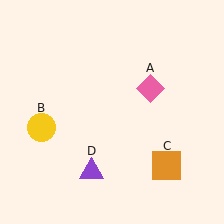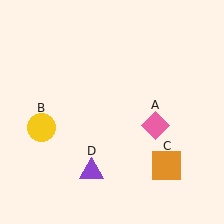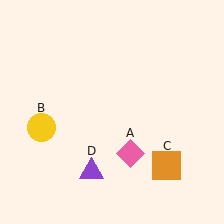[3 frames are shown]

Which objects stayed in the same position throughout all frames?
Yellow circle (object B) and orange square (object C) and purple triangle (object D) remained stationary.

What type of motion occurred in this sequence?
The pink diamond (object A) rotated clockwise around the center of the scene.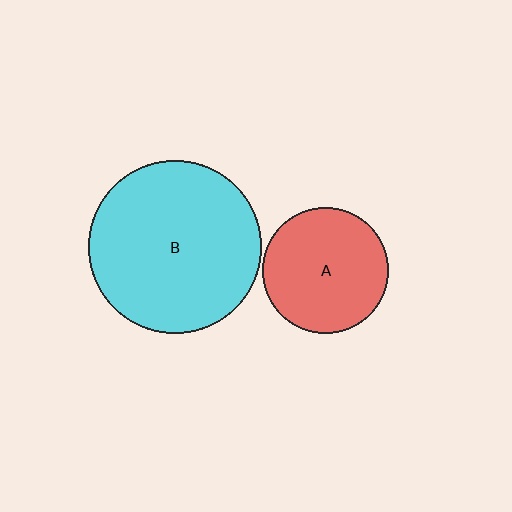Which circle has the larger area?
Circle B (cyan).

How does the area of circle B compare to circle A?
Approximately 1.9 times.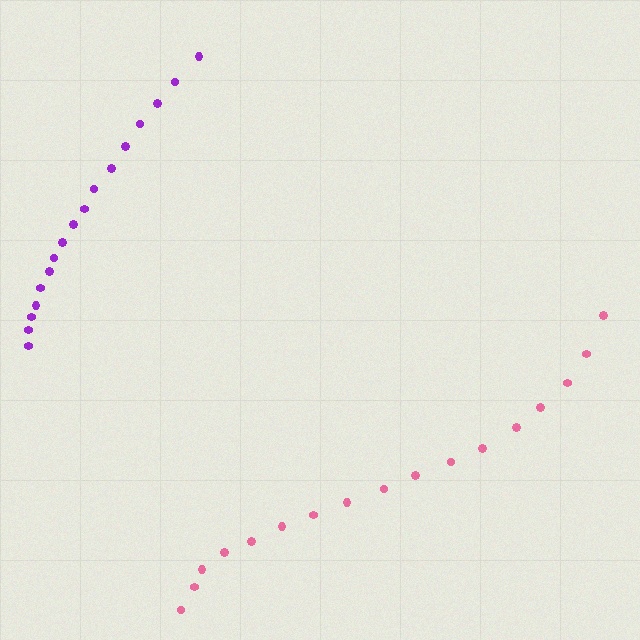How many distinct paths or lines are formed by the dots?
There are 2 distinct paths.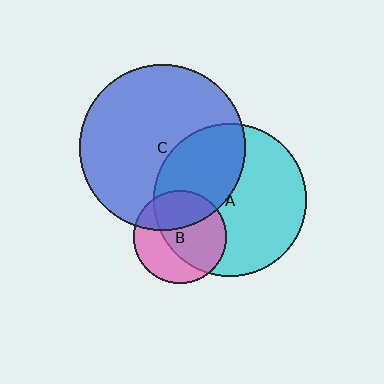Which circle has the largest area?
Circle C (blue).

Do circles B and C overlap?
Yes.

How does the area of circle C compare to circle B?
Approximately 3.2 times.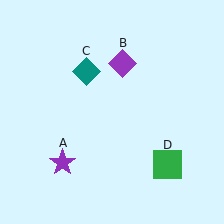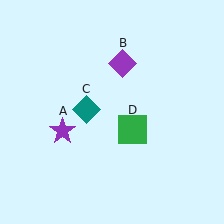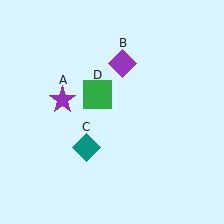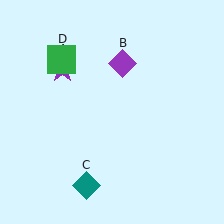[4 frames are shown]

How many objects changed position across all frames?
3 objects changed position: purple star (object A), teal diamond (object C), green square (object D).